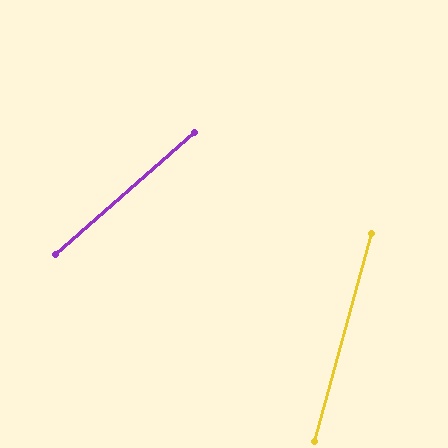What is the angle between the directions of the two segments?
Approximately 33 degrees.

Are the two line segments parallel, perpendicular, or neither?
Neither parallel nor perpendicular — they differ by about 33°.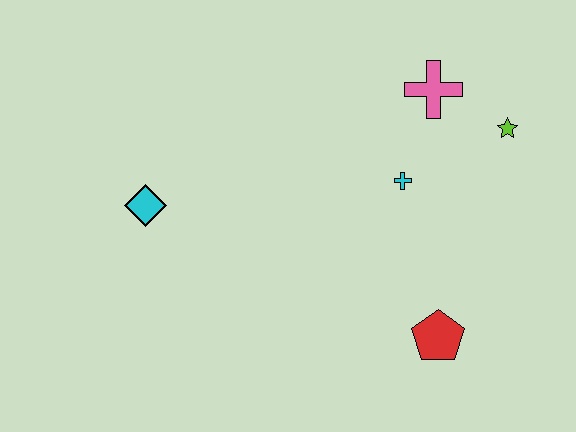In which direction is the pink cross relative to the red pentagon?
The pink cross is above the red pentagon.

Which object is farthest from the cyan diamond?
The lime star is farthest from the cyan diamond.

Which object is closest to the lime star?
The pink cross is closest to the lime star.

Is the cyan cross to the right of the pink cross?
No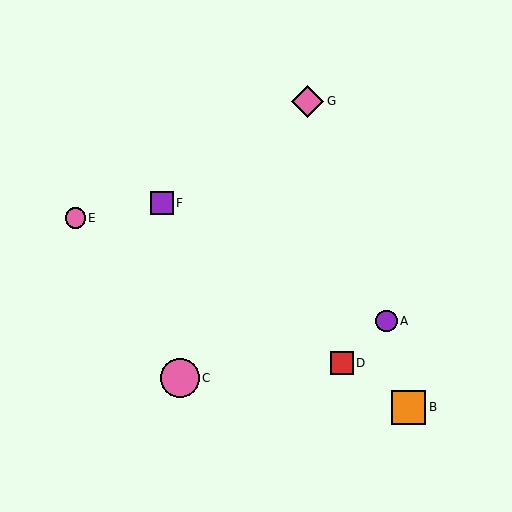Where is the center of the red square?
The center of the red square is at (342, 363).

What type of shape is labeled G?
Shape G is a pink diamond.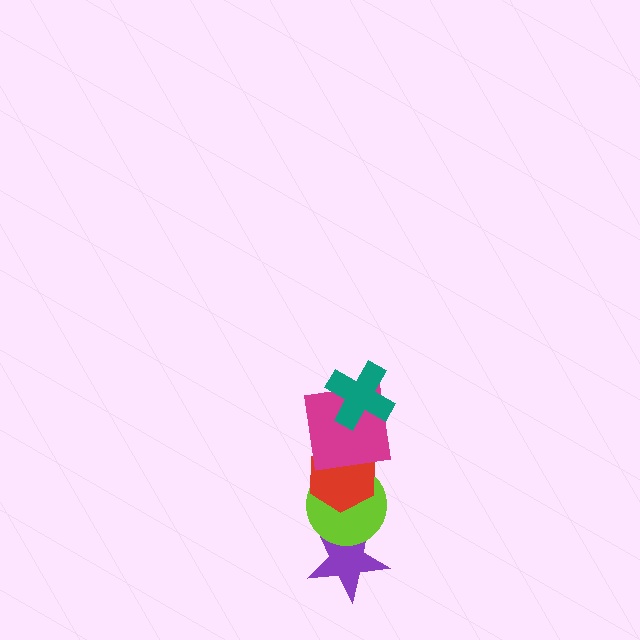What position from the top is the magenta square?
The magenta square is 2nd from the top.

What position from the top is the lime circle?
The lime circle is 4th from the top.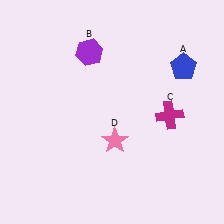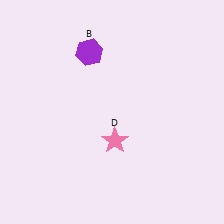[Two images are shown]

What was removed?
The blue pentagon (A), the magenta cross (C) were removed in Image 2.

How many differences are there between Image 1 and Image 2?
There are 2 differences between the two images.